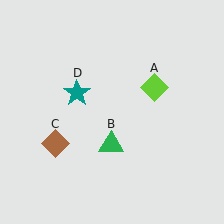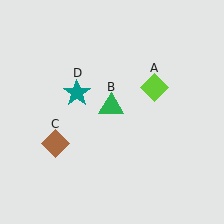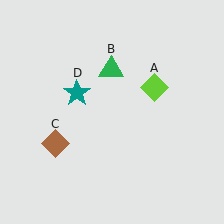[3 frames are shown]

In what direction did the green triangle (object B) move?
The green triangle (object B) moved up.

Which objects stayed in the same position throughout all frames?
Lime diamond (object A) and brown diamond (object C) and teal star (object D) remained stationary.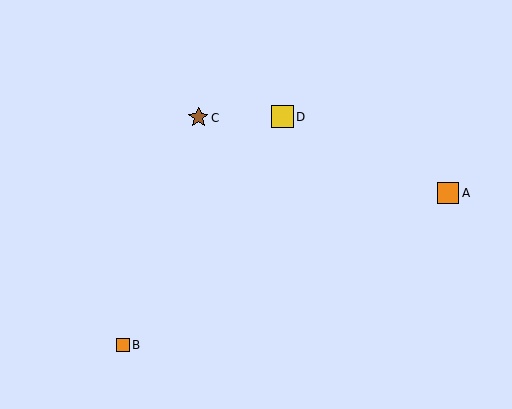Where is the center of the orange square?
The center of the orange square is at (448, 193).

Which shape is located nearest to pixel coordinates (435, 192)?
The orange square (labeled A) at (448, 193) is nearest to that location.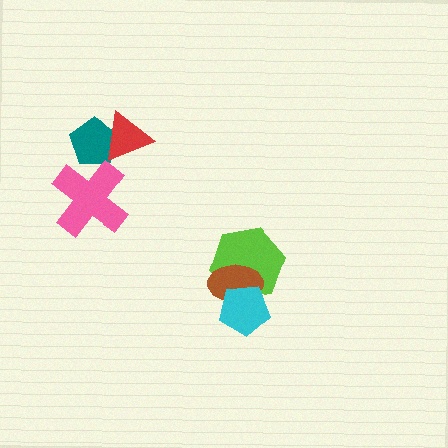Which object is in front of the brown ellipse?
The cyan pentagon is in front of the brown ellipse.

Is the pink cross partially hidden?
No, no other shape covers it.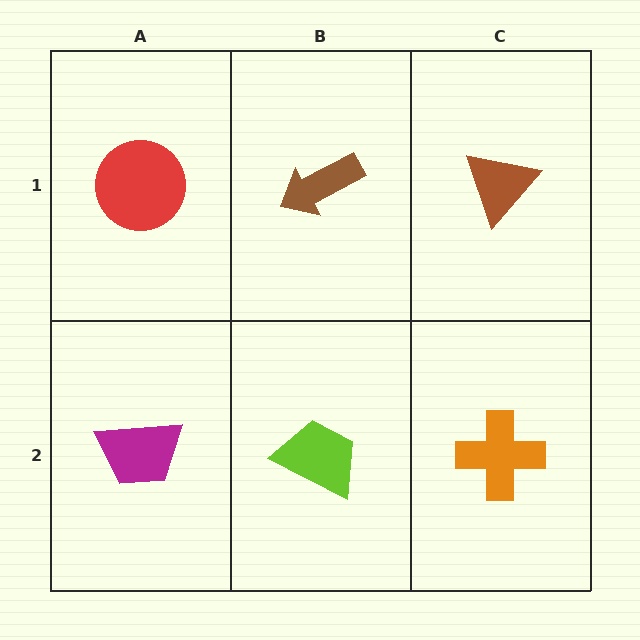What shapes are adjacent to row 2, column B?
A brown arrow (row 1, column B), a magenta trapezoid (row 2, column A), an orange cross (row 2, column C).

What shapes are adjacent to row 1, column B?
A lime trapezoid (row 2, column B), a red circle (row 1, column A), a brown triangle (row 1, column C).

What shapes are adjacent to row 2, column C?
A brown triangle (row 1, column C), a lime trapezoid (row 2, column B).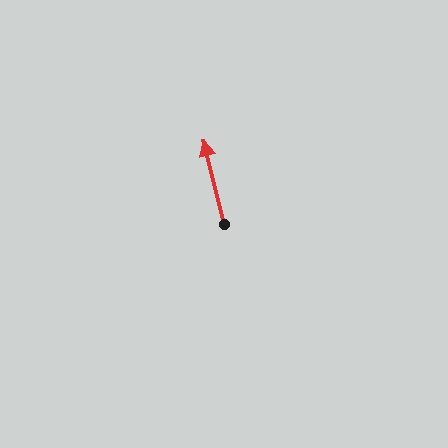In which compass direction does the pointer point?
North.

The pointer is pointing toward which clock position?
Roughly 12 o'clock.